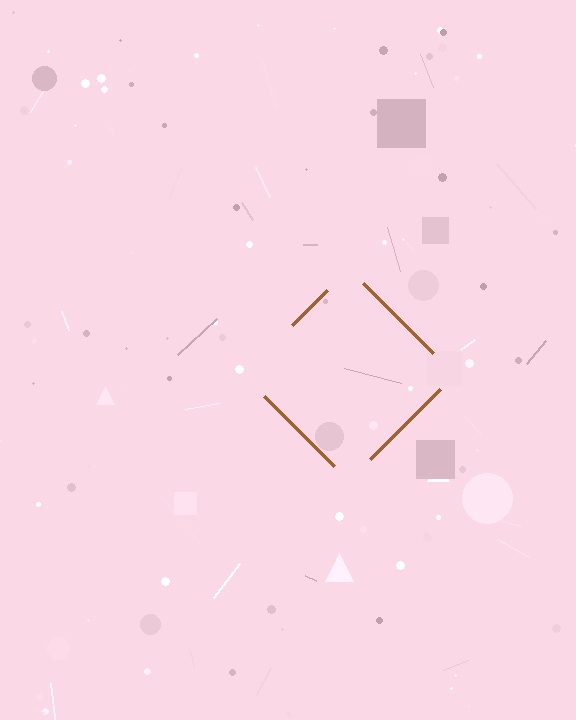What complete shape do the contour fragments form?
The contour fragments form a diamond.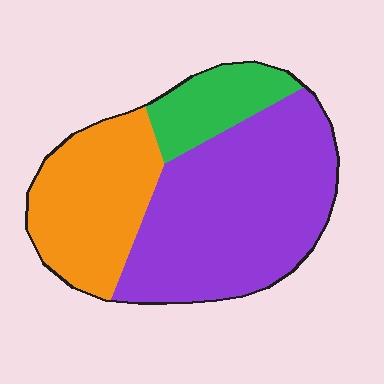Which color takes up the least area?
Green, at roughly 15%.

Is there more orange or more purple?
Purple.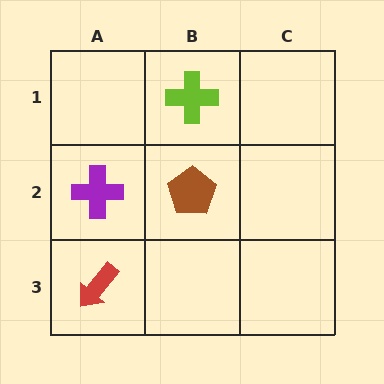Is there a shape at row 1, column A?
No, that cell is empty.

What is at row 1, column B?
A lime cross.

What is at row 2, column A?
A purple cross.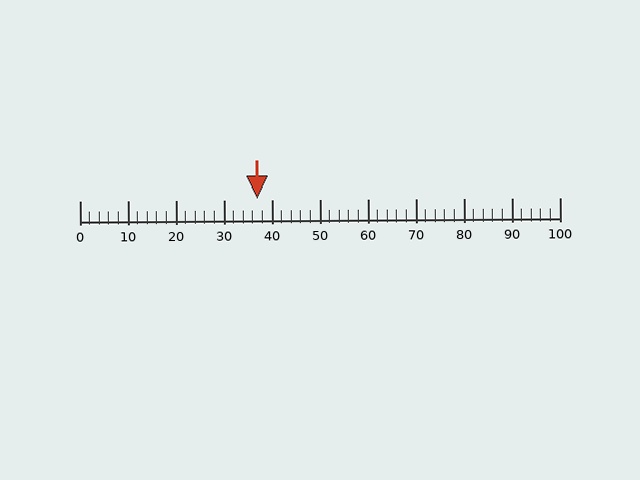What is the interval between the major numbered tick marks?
The major tick marks are spaced 10 units apart.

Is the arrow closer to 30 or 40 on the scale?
The arrow is closer to 40.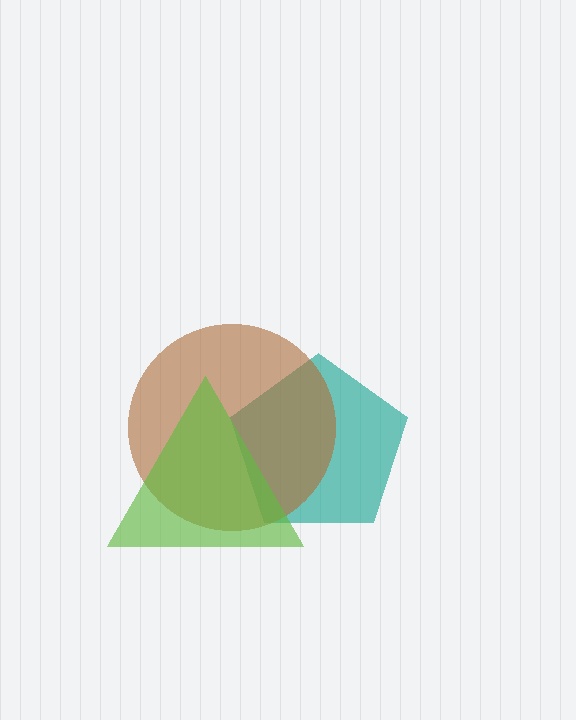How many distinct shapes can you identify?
There are 3 distinct shapes: a teal pentagon, a brown circle, a lime triangle.